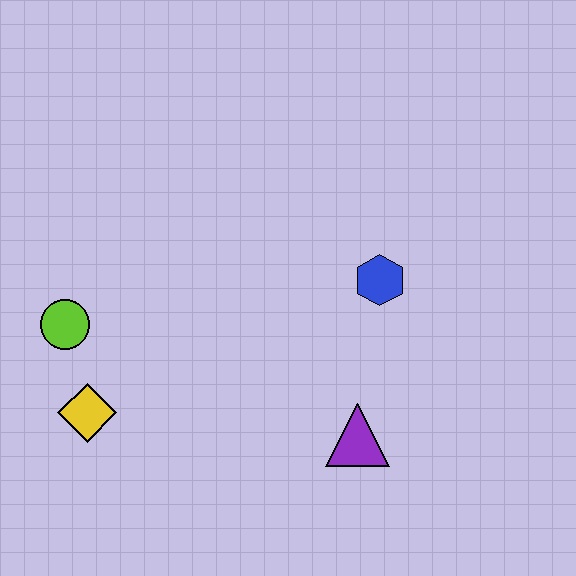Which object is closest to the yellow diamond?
The lime circle is closest to the yellow diamond.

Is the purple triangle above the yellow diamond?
No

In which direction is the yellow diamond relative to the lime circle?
The yellow diamond is below the lime circle.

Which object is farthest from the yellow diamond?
The blue hexagon is farthest from the yellow diamond.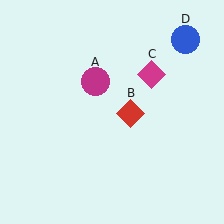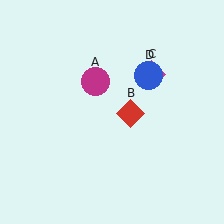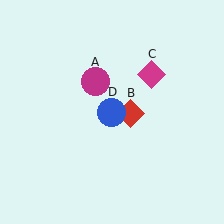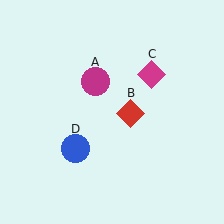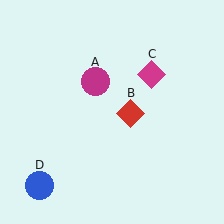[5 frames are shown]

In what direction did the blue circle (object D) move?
The blue circle (object D) moved down and to the left.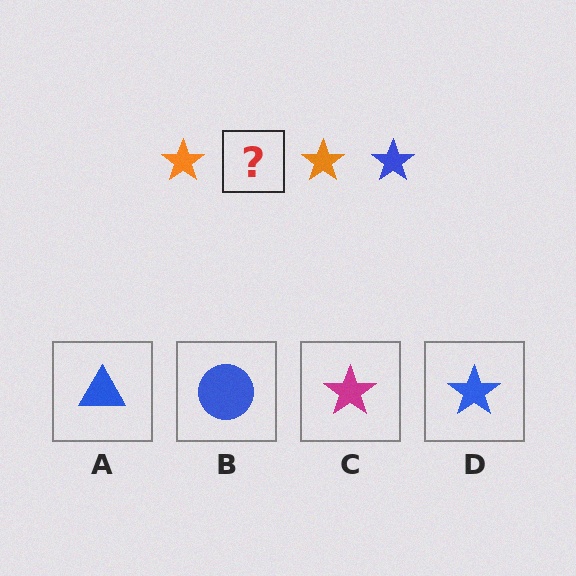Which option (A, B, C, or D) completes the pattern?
D.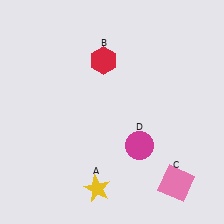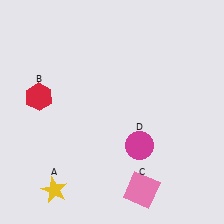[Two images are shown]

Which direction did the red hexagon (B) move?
The red hexagon (B) moved left.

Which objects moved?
The objects that moved are: the yellow star (A), the red hexagon (B), the pink square (C).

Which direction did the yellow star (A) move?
The yellow star (A) moved left.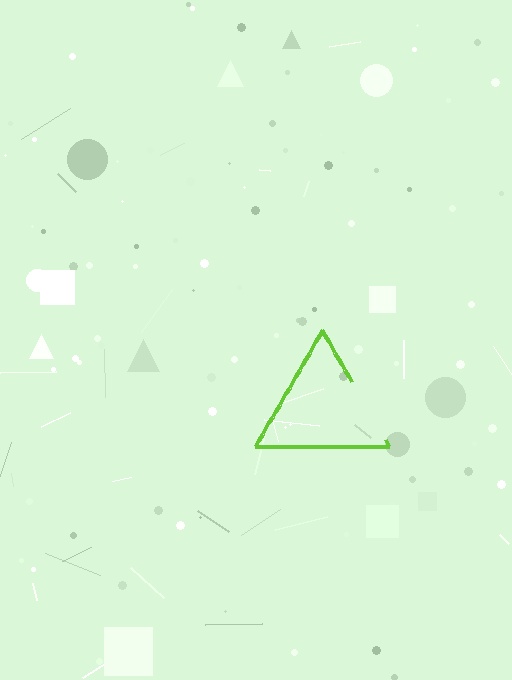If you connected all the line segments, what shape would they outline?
They would outline a triangle.